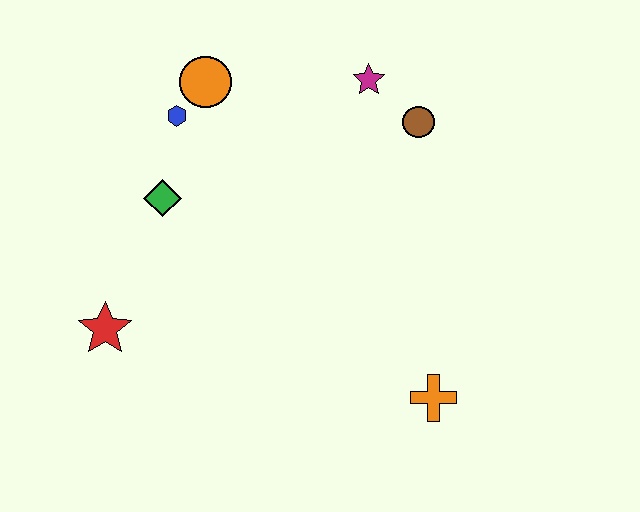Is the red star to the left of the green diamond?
Yes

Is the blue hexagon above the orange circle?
No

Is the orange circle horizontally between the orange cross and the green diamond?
Yes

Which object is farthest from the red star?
The brown circle is farthest from the red star.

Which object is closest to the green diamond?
The blue hexagon is closest to the green diamond.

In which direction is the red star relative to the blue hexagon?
The red star is below the blue hexagon.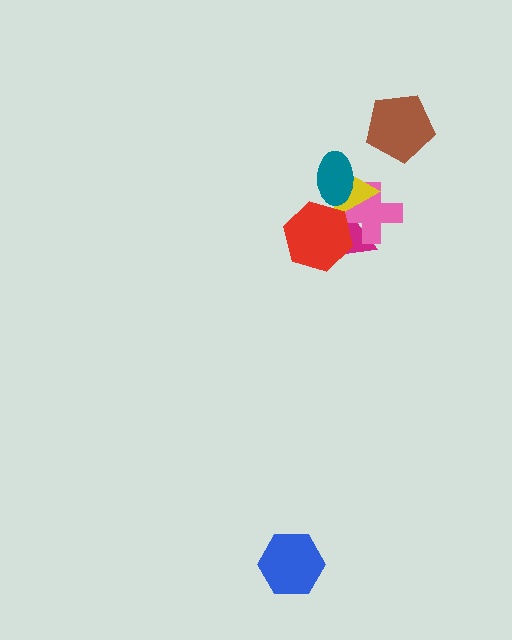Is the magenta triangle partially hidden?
Yes, it is partially covered by another shape.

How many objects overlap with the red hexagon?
3 objects overlap with the red hexagon.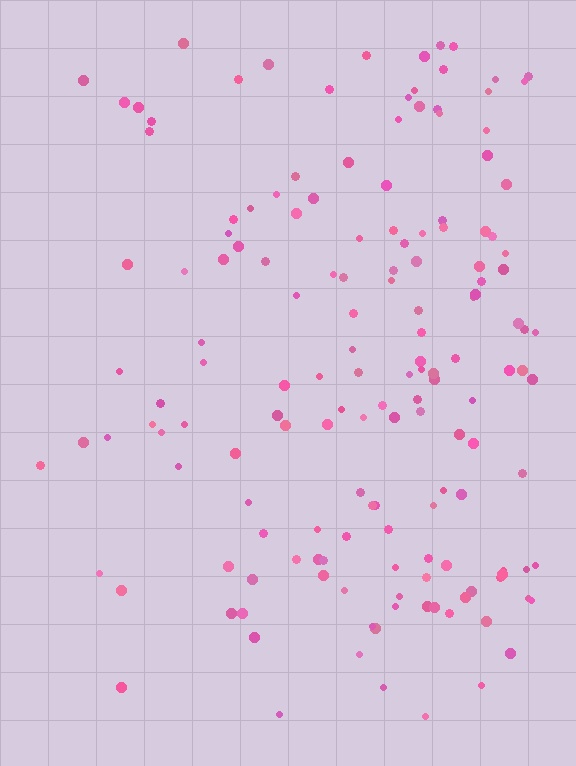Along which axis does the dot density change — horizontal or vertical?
Horizontal.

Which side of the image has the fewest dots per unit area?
The left.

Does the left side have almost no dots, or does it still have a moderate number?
Still a moderate number, just noticeably fewer than the right.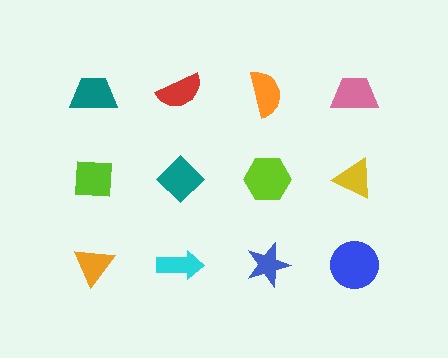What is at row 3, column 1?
An orange triangle.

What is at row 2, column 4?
A yellow triangle.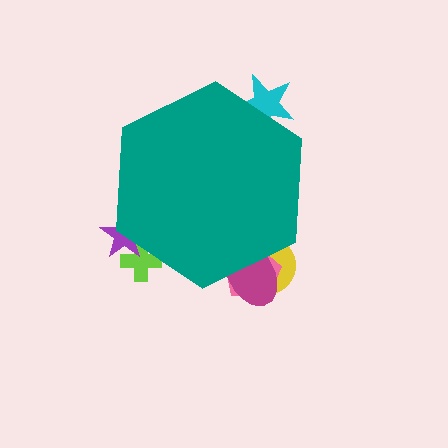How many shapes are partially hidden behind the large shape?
6 shapes are partially hidden.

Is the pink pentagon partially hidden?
Yes, the pink pentagon is partially hidden behind the teal hexagon.